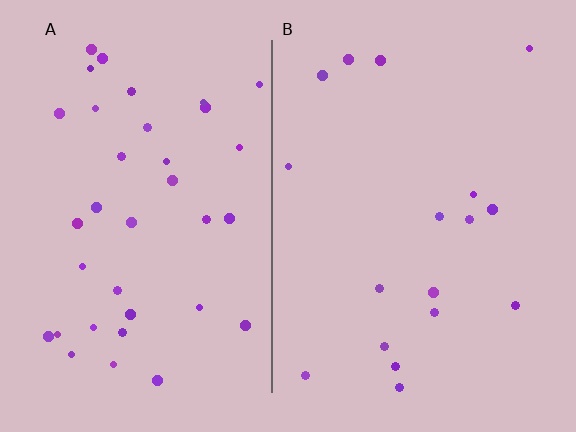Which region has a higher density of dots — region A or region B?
A (the left).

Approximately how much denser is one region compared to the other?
Approximately 2.1× — region A over region B.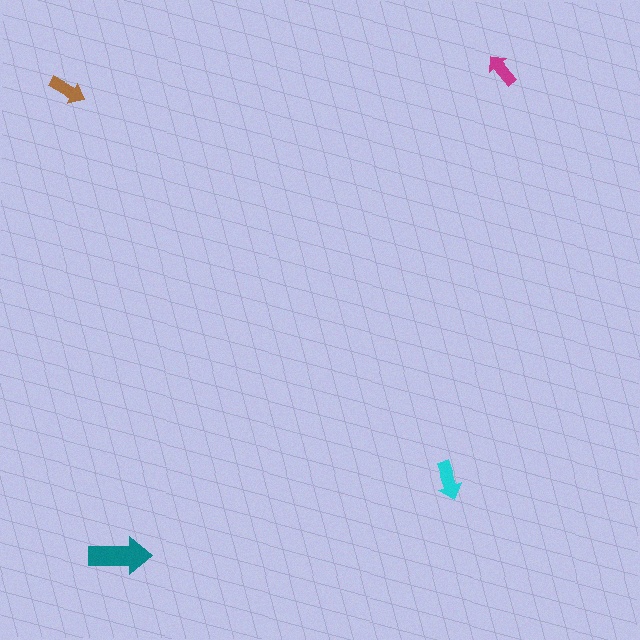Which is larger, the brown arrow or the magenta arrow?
The brown one.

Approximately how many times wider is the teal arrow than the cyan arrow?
About 1.5 times wider.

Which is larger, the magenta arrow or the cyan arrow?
The cyan one.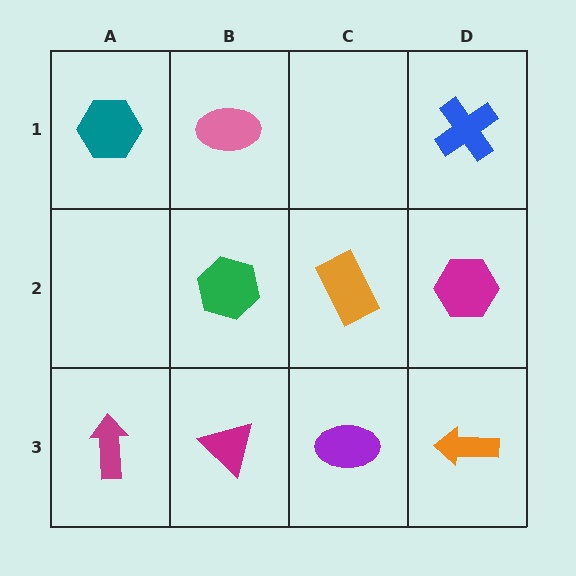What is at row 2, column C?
An orange rectangle.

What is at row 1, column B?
A pink ellipse.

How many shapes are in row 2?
3 shapes.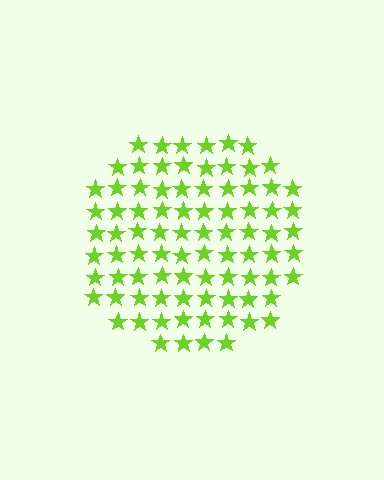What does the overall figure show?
The overall figure shows a circle.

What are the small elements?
The small elements are stars.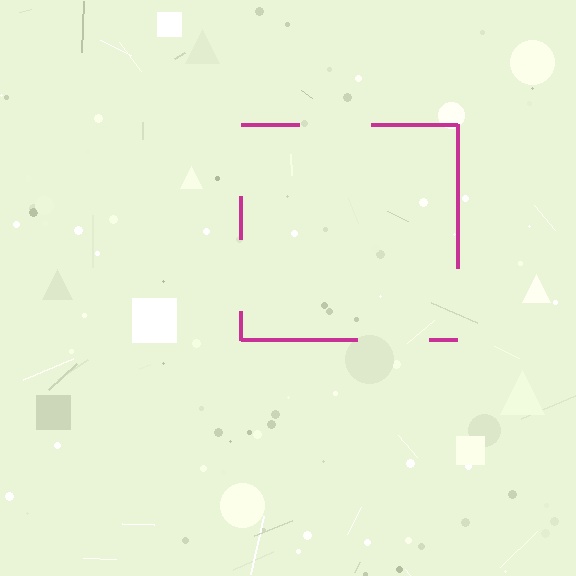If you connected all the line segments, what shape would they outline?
They would outline a square.